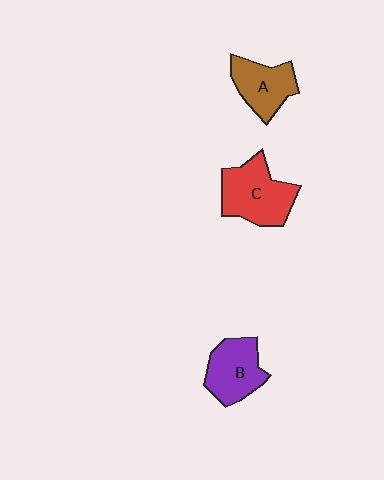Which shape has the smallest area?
Shape A (brown).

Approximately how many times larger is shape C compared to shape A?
Approximately 1.4 times.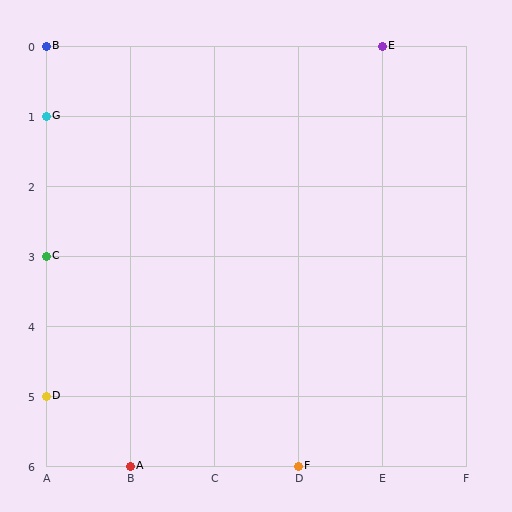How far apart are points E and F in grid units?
Points E and F are 1 column and 6 rows apart (about 6.1 grid units diagonally).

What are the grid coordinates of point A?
Point A is at grid coordinates (B, 6).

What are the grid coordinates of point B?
Point B is at grid coordinates (A, 0).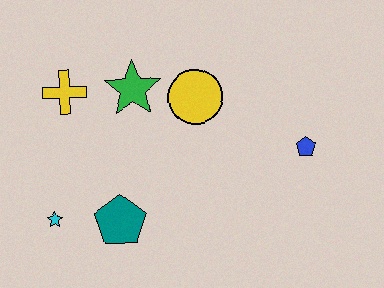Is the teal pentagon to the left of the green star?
Yes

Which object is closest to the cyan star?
The teal pentagon is closest to the cyan star.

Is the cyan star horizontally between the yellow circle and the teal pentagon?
No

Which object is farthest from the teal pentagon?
The blue pentagon is farthest from the teal pentagon.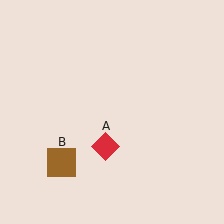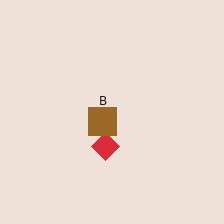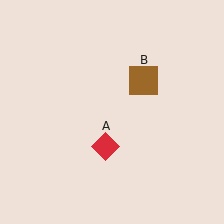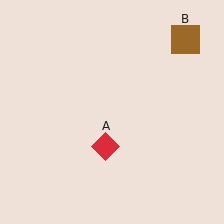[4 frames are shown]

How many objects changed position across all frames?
1 object changed position: brown square (object B).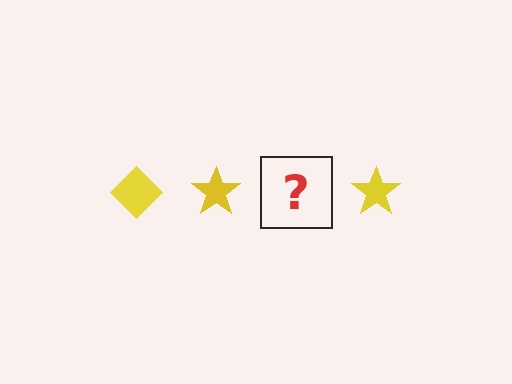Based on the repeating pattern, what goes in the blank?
The blank should be a yellow diamond.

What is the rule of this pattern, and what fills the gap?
The rule is that the pattern cycles through diamond, star shapes in yellow. The gap should be filled with a yellow diamond.